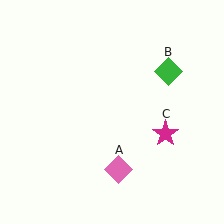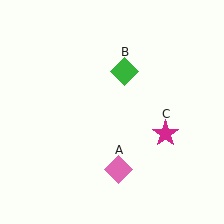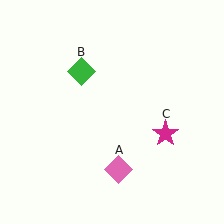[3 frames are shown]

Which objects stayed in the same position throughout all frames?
Pink diamond (object A) and magenta star (object C) remained stationary.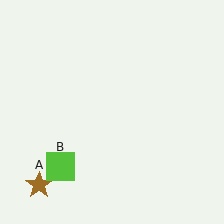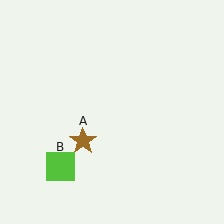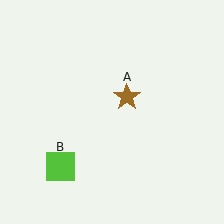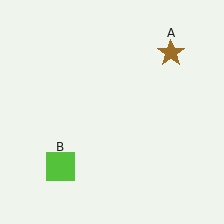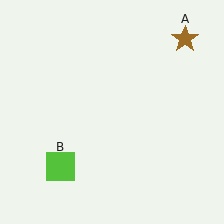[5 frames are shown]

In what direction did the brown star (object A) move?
The brown star (object A) moved up and to the right.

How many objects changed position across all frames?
1 object changed position: brown star (object A).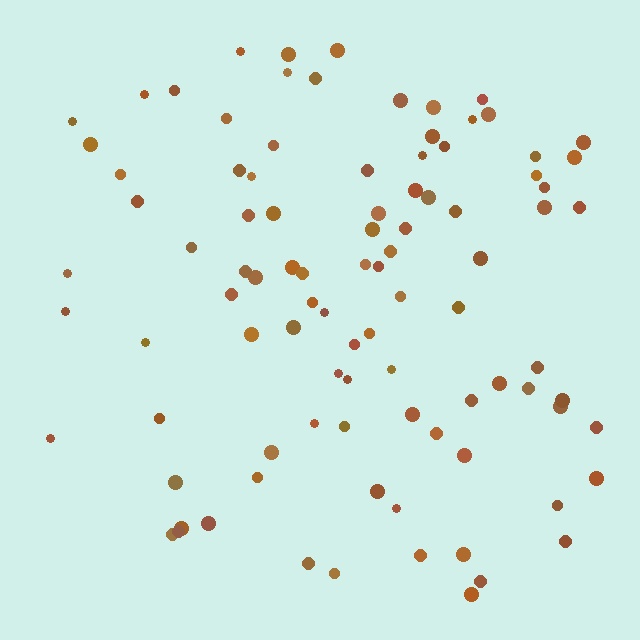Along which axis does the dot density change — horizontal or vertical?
Horizontal.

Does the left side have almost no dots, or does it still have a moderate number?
Still a moderate number, just noticeably fewer than the right.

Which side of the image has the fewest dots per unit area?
The left.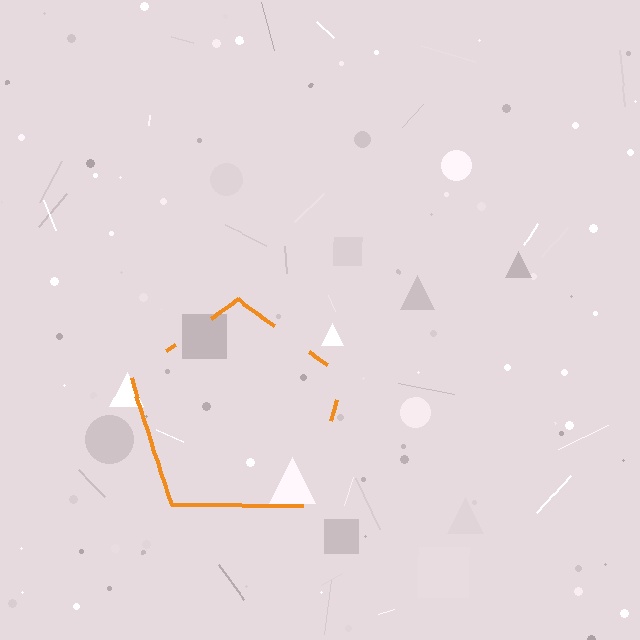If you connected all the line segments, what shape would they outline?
They would outline a pentagon.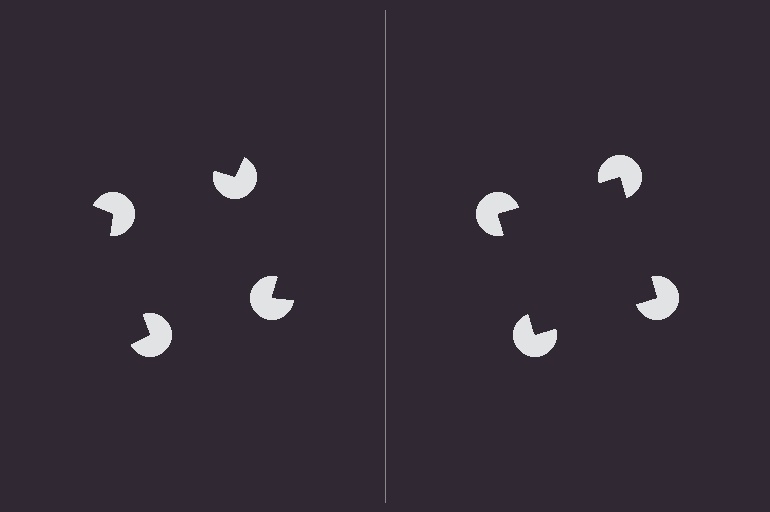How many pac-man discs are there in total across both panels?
8 — 4 on each side.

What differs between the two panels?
The pac-man discs are positioned identically on both sides; only the wedge orientations differ. On the right they align to a square; on the left they are misaligned.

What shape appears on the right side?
An illusory square.